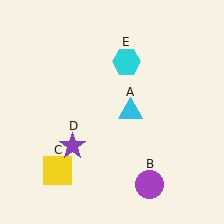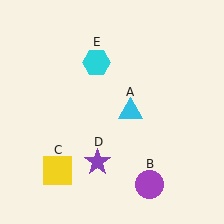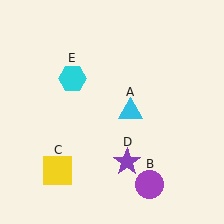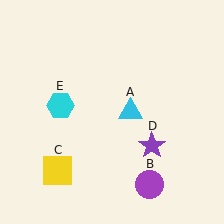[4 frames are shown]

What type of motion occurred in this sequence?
The purple star (object D), cyan hexagon (object E) rotated counterclockwise around the center of the scene.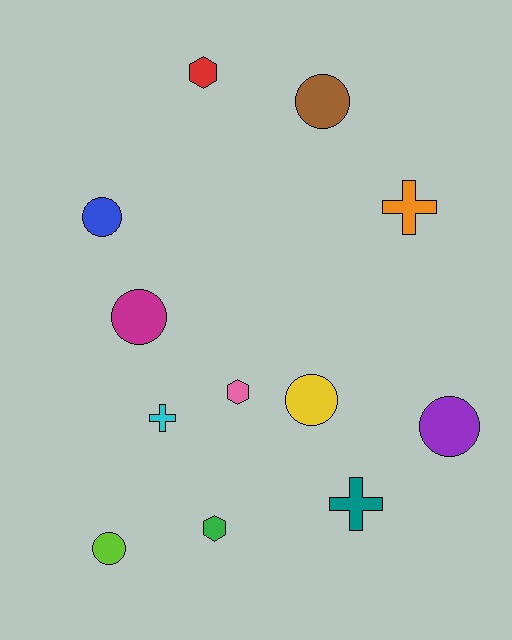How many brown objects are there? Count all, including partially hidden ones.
There is 1 brown object.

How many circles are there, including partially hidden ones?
There are 6 circles.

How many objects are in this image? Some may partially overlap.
There are 12 objects.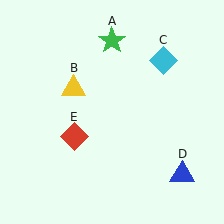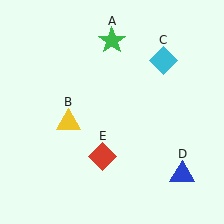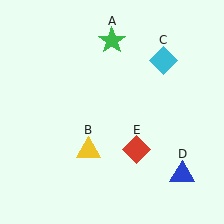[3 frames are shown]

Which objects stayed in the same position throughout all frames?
Green star (object A) and cyan diamond (object C) and blue triangle (object D) remained stationary.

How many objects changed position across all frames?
2 objects changed position: yellow triangle (object B), red diamond (object E).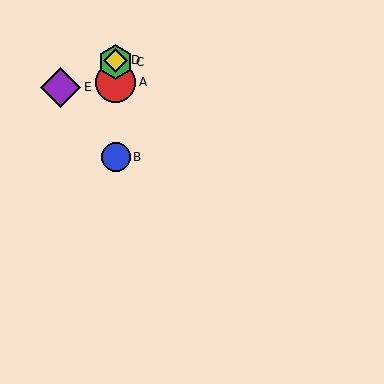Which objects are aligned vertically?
Objects A, B, C, D are aligned vertically.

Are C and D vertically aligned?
Yes, both are at x≈116.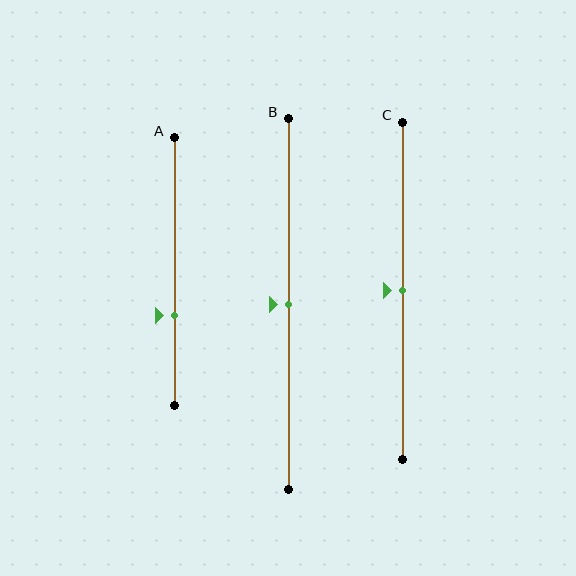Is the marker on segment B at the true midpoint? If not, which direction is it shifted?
Yes, the marker on segment B is at the true midpoint.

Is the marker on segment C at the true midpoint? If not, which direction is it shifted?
Yes, the marker on segment C is at the true midpoint.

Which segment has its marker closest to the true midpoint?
Segment B has its marker closest to the true midpoint.